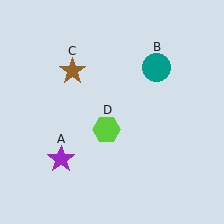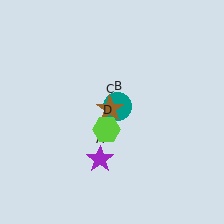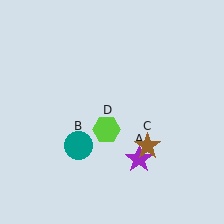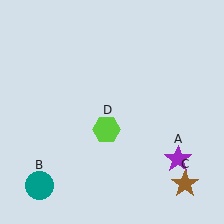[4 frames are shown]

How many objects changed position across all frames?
3 objects changed position: purple star (object A), teal circle (object B), brown star (object C).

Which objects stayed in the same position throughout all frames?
Lime hexagon (object D) remained stationary.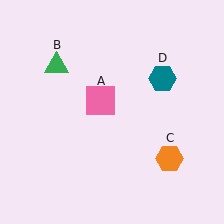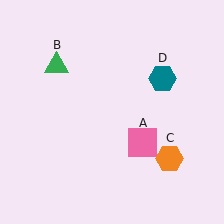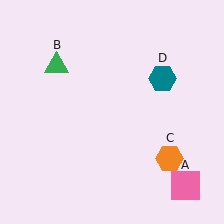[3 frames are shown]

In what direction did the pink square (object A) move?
The pink square (object A) moved down and to the right.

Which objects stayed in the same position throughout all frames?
Green triangle (object B) and orange hexagon (object C) and teal hexagon (object D) remained stationary.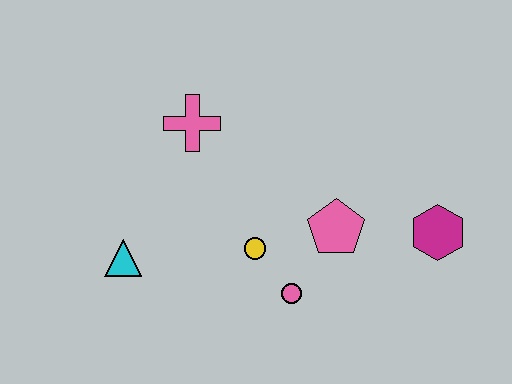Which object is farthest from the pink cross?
The magenta hexagon is farthest from the pink cross.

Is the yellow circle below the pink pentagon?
Yes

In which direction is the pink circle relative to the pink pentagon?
The pink circle is below the pink pentagon.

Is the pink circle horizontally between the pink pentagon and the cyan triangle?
Yes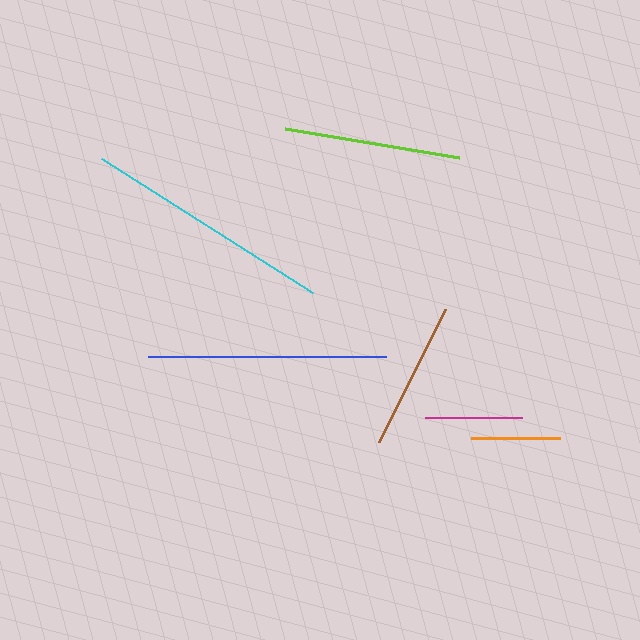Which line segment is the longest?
The cyan line is the longest at approximately 249 pixels.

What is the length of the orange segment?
The orange segment is approximately 89 pixels long.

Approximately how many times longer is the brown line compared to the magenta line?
The brown line is approximately 1.5 times the length of the magenta line.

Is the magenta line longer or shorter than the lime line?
The lime line is longer than the magenta line.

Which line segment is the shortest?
The orange line is the shortest at approximately 89 pixels.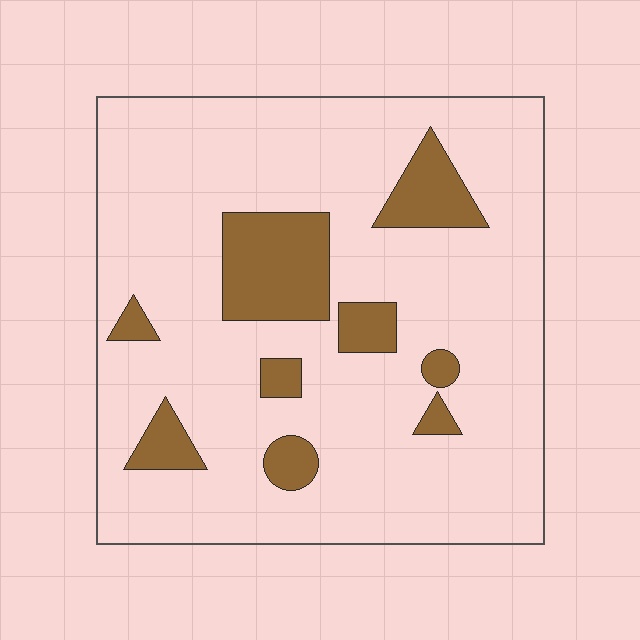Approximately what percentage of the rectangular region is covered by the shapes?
Approximately 15%.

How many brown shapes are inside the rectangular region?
9.